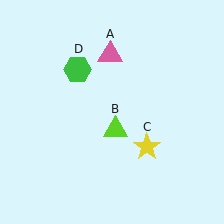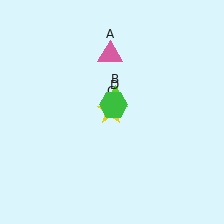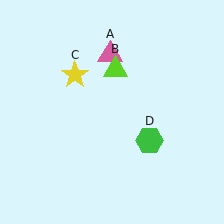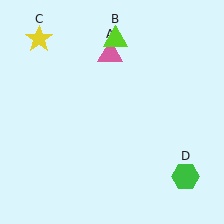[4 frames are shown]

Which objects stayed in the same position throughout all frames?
Pink triangle (object A) remained stationary.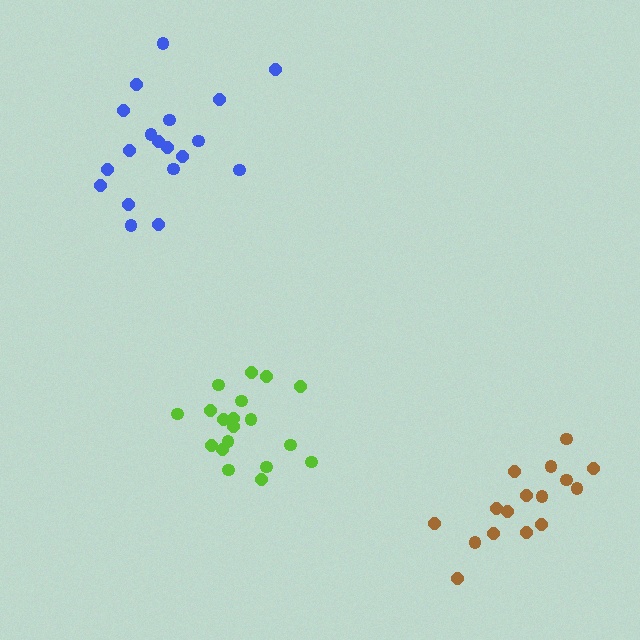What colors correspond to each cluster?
The clusters are colored: lime, blue, brown.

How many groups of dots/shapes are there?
There are 3 groups.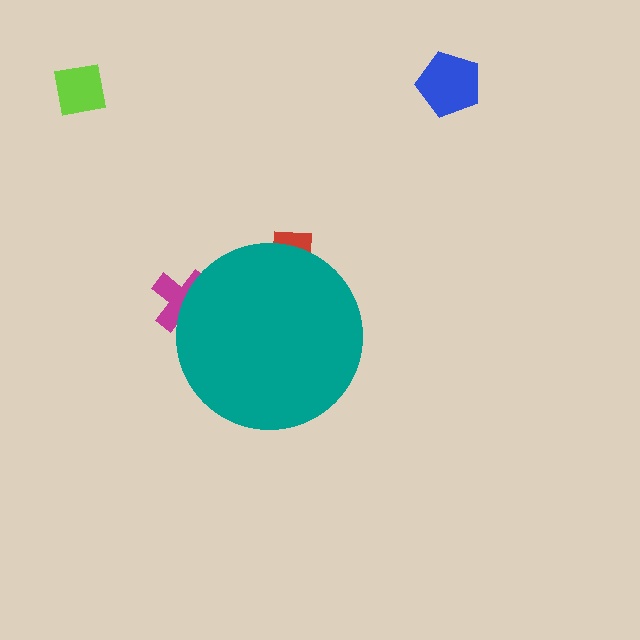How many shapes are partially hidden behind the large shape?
2 shapes are partially hidden.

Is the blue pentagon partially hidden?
No, the blue pentagon is fully visible.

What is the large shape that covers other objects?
A teal circle.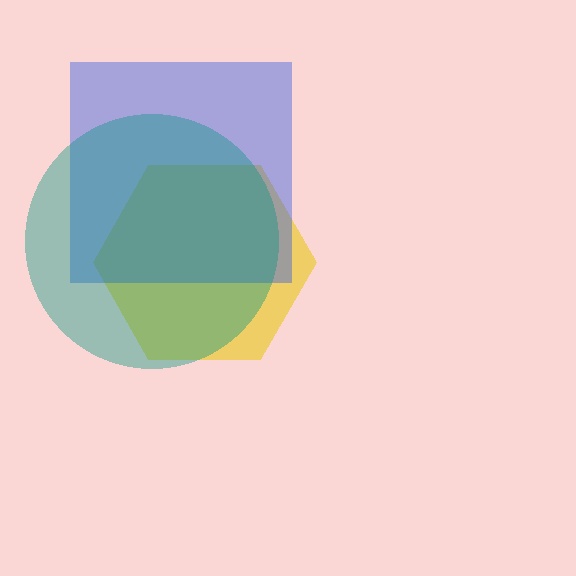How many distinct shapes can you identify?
There are 3 distinct shapes: a yellow hexagon, a blue square, a teal circle.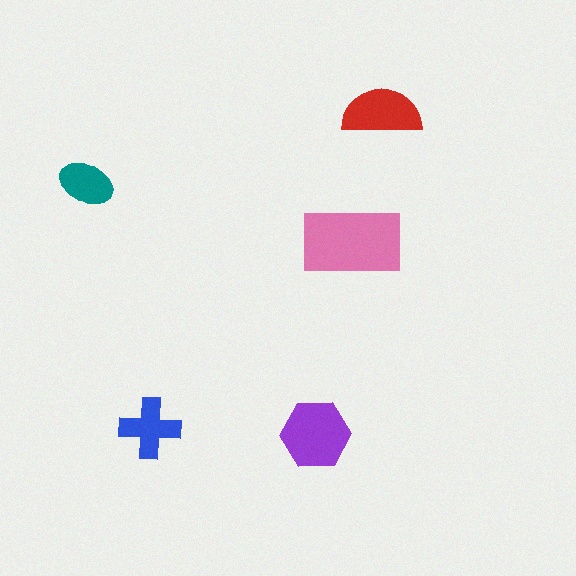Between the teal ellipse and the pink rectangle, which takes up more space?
The pink rectangle.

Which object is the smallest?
The teal ellipse.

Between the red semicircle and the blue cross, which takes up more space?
The red semicircle.